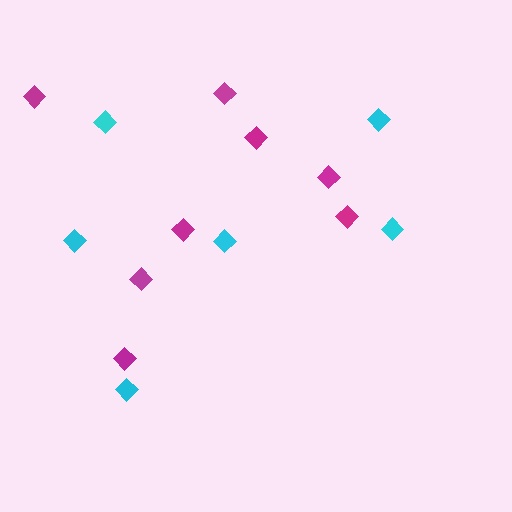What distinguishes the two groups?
There are 2 groups: one group of cyan diamonds (6) and one group of magenta diamonds (8).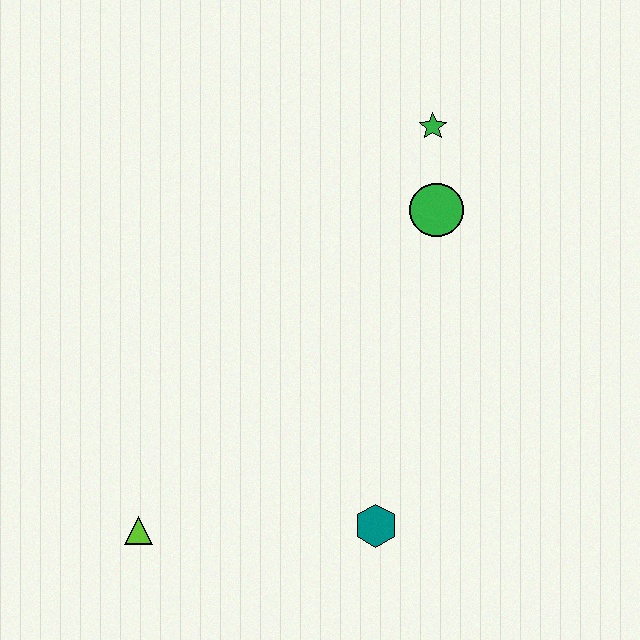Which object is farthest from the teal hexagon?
The green star is farthest from the teal hexagon.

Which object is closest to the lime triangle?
The teal hexagon is closest to the lime triangle.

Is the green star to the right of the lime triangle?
Yes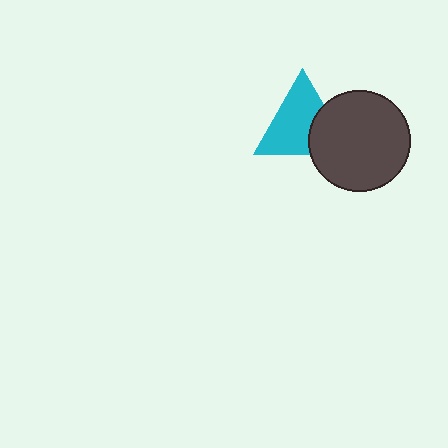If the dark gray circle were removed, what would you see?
You would see the complete cyan triangle.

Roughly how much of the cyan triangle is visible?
Most of it is visible (roughly 69%).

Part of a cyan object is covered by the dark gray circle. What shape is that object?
It is a triangle.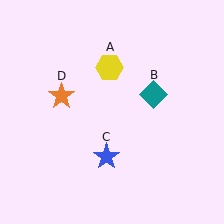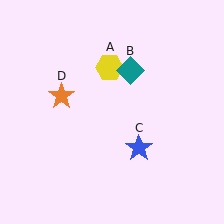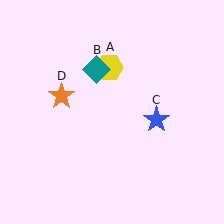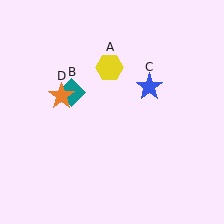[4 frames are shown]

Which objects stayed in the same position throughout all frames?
Yellow hexagon (object A) and orange star (object D) remained stationary.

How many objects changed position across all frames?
2 objects changed position: teal diamond (object B), blue star (object C).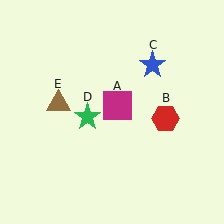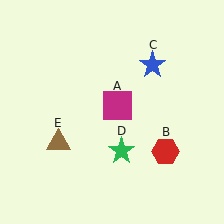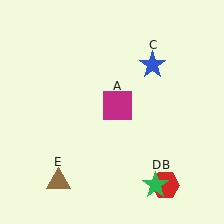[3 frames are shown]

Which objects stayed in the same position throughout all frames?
Magenta square (object A) and blue star (object C) remained stationary.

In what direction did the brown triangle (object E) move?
The brown triangle (object E) moved down.